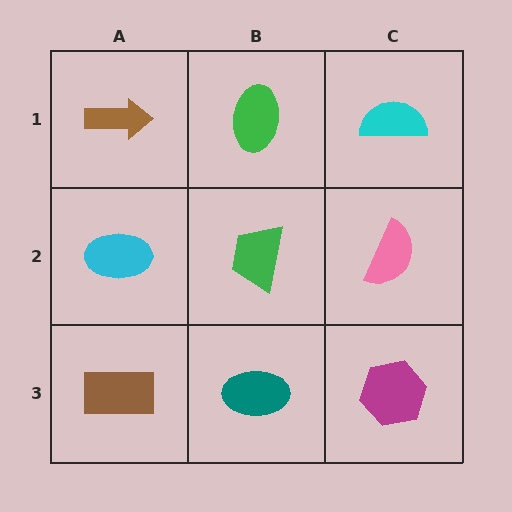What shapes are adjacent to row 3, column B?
A green trapezoid (row 2, column B), a brown rectangle (row 3, column A), a magenta hexagon (row 3, column C).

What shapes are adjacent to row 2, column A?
A brown arrow (row 1, column A), a brown rectangle (row 3, column A), a green trapezoid (row 2, column B).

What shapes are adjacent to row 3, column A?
A cyan ellipse (row 2, column A), a teal ellipse (row 3, column B).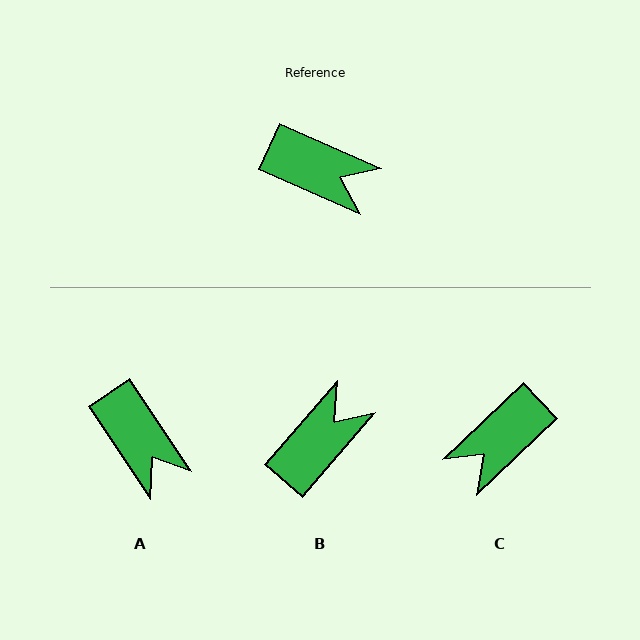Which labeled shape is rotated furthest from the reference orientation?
C, about 112 degrees away.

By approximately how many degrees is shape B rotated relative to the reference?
Approximately 73 degrees counter-clockwise.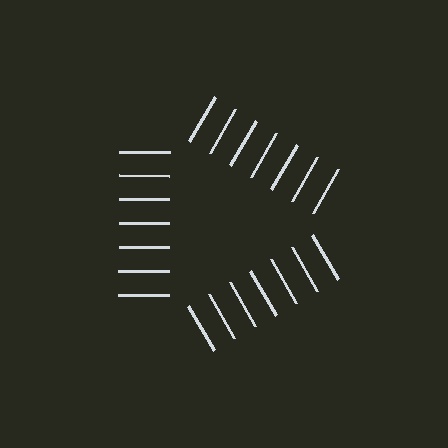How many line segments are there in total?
21 — 7 along each of the 3 edges.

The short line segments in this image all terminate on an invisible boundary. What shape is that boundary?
An illusory triangle — the line segments terminate on its edges but no continuous stroke is drawn.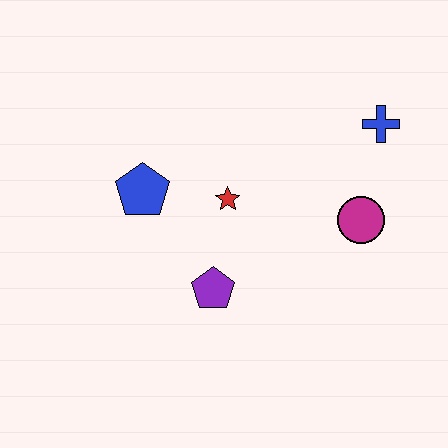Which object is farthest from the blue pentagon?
The blue cross is farthest from the blue pentagon.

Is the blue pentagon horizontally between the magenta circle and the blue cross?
No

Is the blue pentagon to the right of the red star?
No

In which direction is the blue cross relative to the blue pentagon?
The blue cross is to the right of the blue pentagon.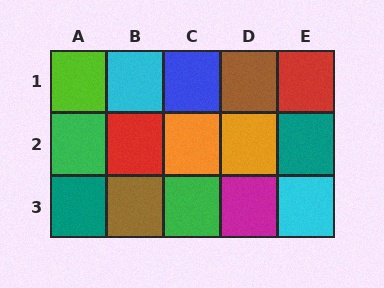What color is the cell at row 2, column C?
Orange.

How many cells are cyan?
2 cells are cyan.